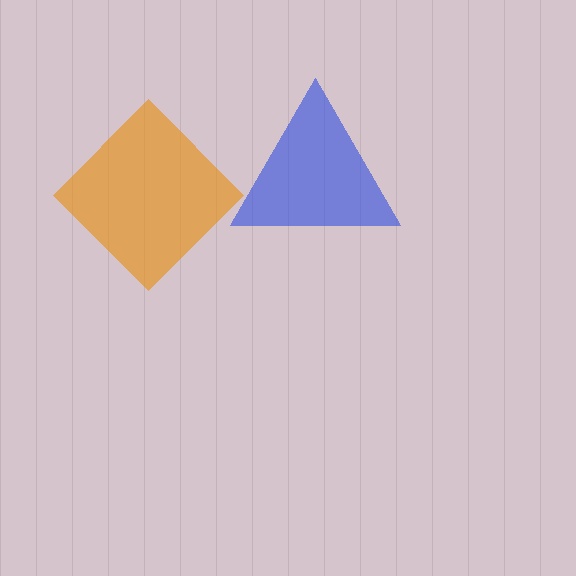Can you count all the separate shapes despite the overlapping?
Yes, there are 2 separate shapes.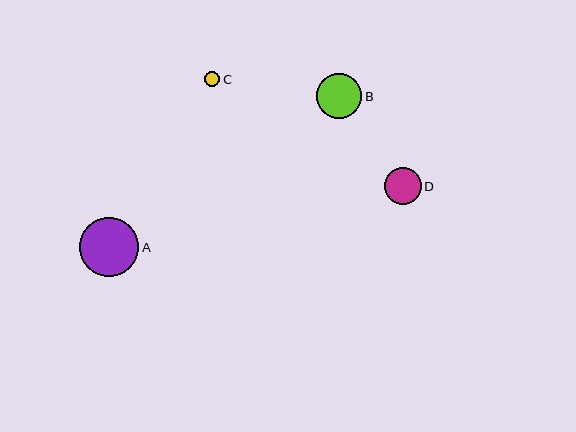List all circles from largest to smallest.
From largest to smallest: A, B, D, C.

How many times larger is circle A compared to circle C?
Circle A is approximately 3.9 times the size of circle C.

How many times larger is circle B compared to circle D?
Circle B is approximately 1.2 times the size of circle D.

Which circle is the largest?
Circle A is the largest with a size of approximately 59 pixels.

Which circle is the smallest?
Circle C is the smallest with a size of approximately 15 pixels.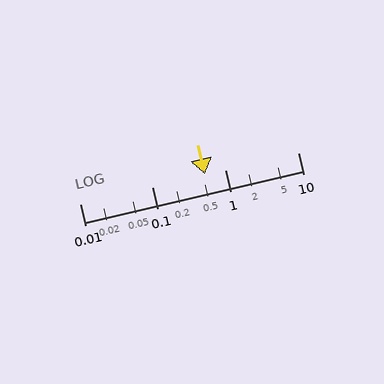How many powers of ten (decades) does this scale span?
The scale spans 3 decades, from 0.01 to 10.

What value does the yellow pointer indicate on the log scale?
The pointer indicates approximately 0.53.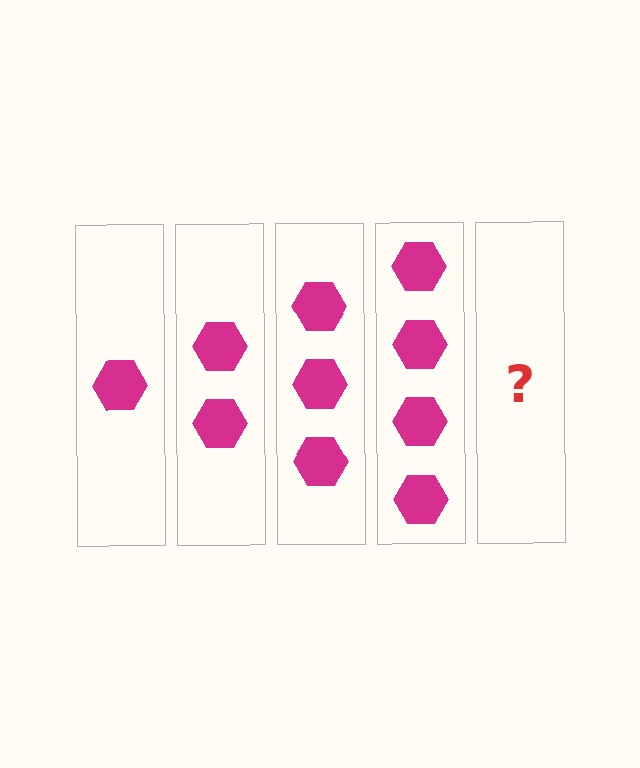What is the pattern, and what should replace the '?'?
The pattern is that each step adds one more hexagon. The '?' should be 5 hexagons.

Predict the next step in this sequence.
The next step is 5 hexagons.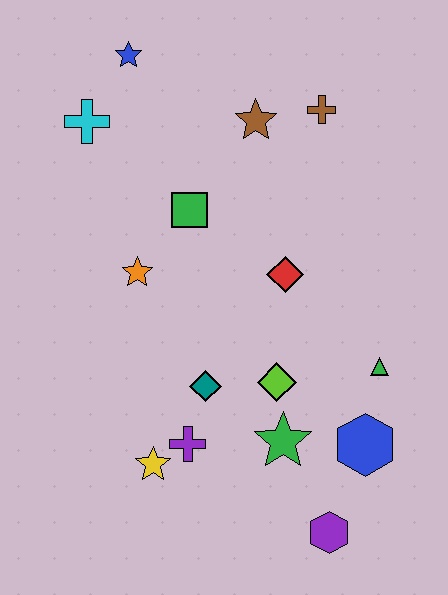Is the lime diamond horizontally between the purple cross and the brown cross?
Yes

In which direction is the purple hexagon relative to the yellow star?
The purple hexagon is to the right of the yellow star.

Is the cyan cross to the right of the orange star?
No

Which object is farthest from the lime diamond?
The blue star is farthest from the lime diamond.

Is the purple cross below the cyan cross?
Yes